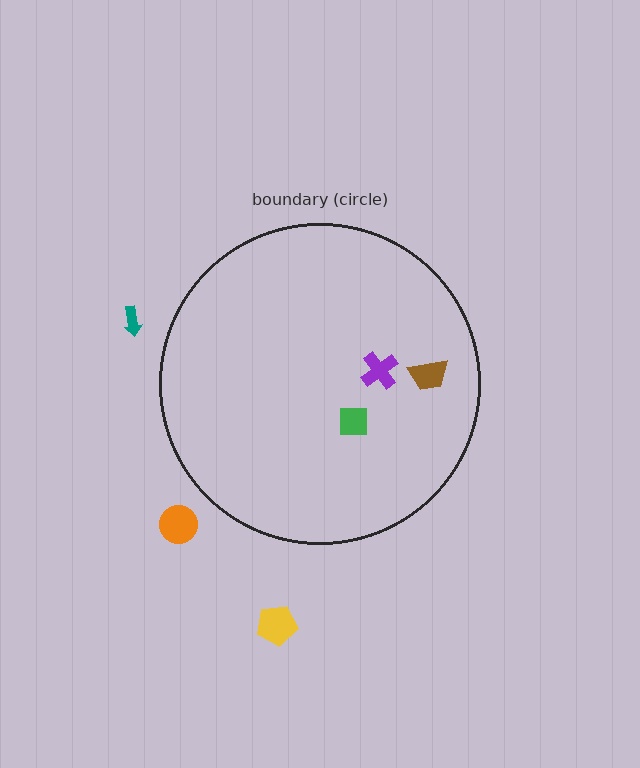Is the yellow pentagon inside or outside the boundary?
Outside.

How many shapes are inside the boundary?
3 inside, 3 outside.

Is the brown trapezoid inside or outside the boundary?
Inside.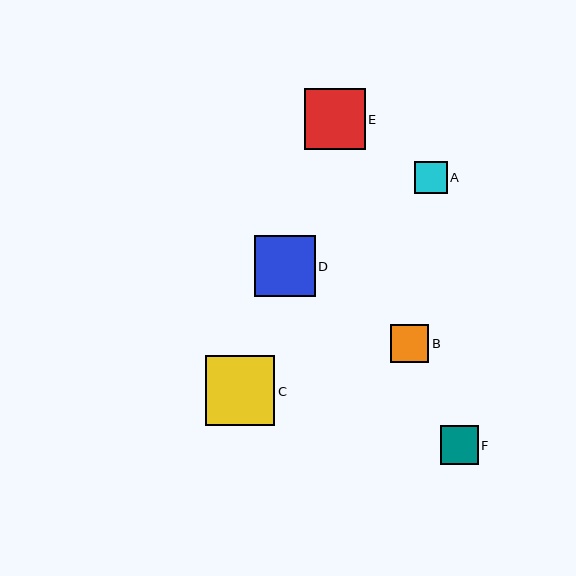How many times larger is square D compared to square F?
Square D is approximately 1.6 times the size of square F.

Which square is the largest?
Square C is the largest with a size of approximately 70 pixels.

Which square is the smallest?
Square A is the smallest with a size of approximately 32 pixels.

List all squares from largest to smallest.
From largest to smallest: C, D, E, F, B, A.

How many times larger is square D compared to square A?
Square D is approximately 1.9 times the size of square A.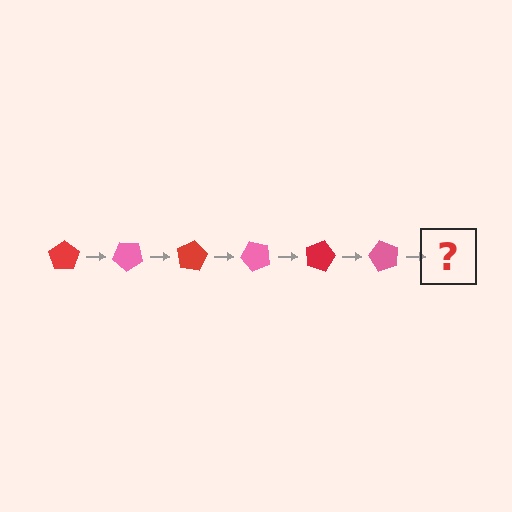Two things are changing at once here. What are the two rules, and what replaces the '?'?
The two rules are that it rotates 40 degrees each step and the color cycles through red and pink. The '?' should be a red pentagon, rotated 240 degrees from the start.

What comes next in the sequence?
The next element should be a red pentagon, rotated 240 degrees from the start.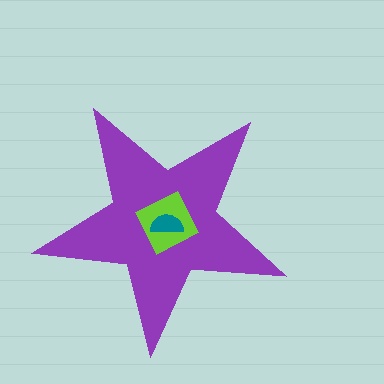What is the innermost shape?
The teal semicircle.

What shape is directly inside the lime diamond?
The teal semicircle.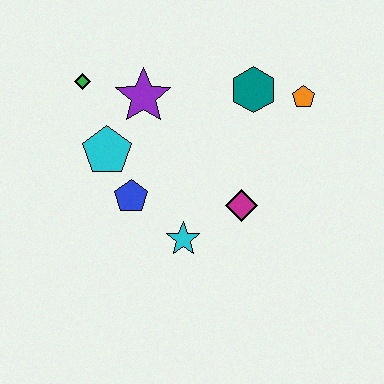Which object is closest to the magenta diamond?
The cyan star is closest to the magenta diamond.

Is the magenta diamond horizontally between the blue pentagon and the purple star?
No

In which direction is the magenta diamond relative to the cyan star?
The magenta diamond is to the right of the cyan star.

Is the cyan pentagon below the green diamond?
Yes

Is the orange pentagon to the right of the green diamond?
Yes